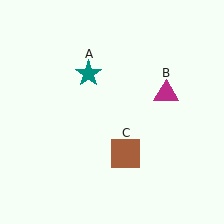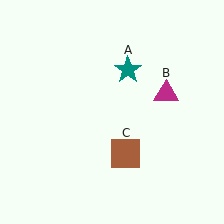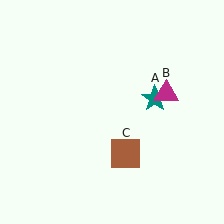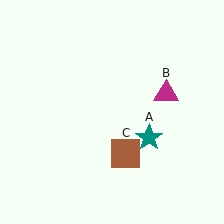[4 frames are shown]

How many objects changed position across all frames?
1 object changed position: teal star (object A).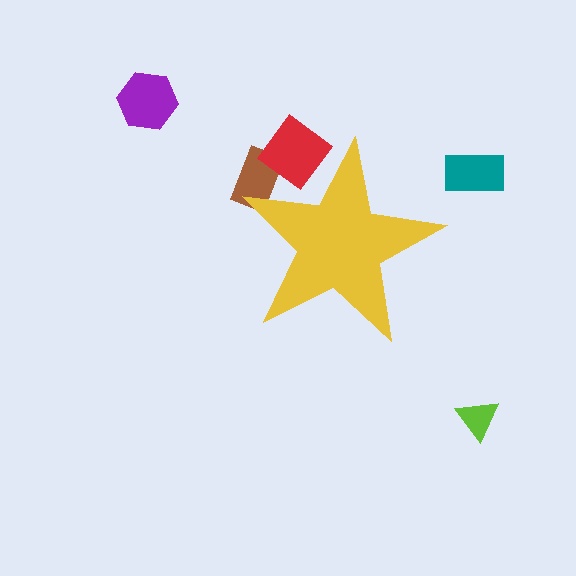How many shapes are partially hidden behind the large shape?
2 shapes are partially hidden.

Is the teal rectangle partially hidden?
No, the teal rectangle is fully visible.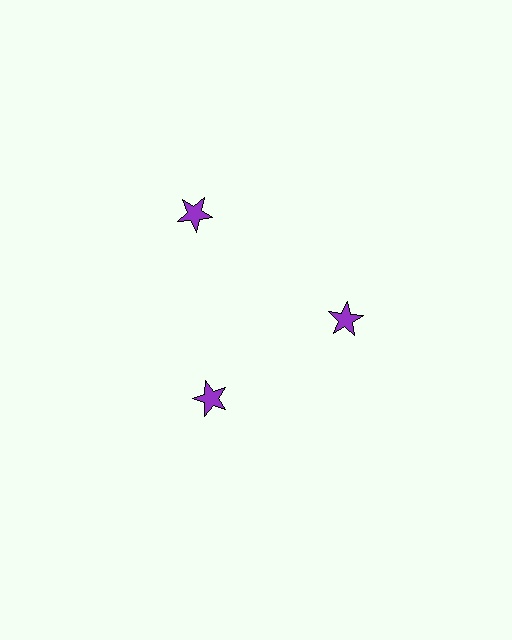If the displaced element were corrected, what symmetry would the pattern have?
It would have 3-fold rotational symmetry — the pattern would map onto itself every 120 degrees.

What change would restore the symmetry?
The symmetry would be restored by moving it inward, back onto the ring so that all 3 stars sit at equal angles and equal distance from the center.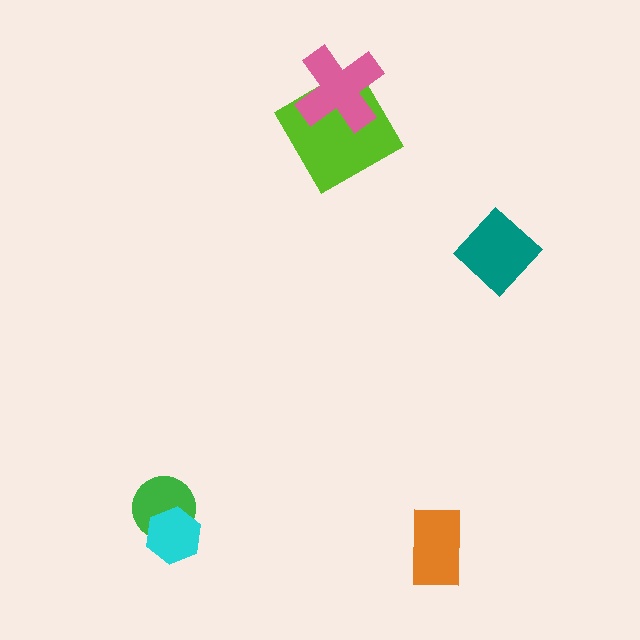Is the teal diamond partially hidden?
No, no other shape covers it.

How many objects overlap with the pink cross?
1 object overlaps with the pink cross.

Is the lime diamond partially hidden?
Yes, it is partially covered by another shape.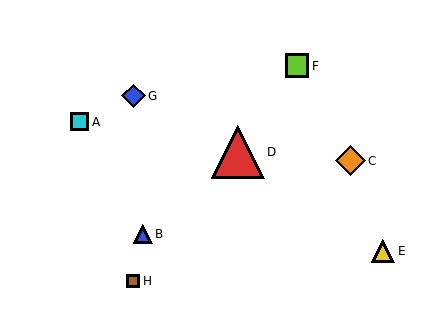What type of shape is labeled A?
Shape A is a cyan square.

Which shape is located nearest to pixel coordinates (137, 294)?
The brown square (labeled H) at (133, 281) is nearest to that location.